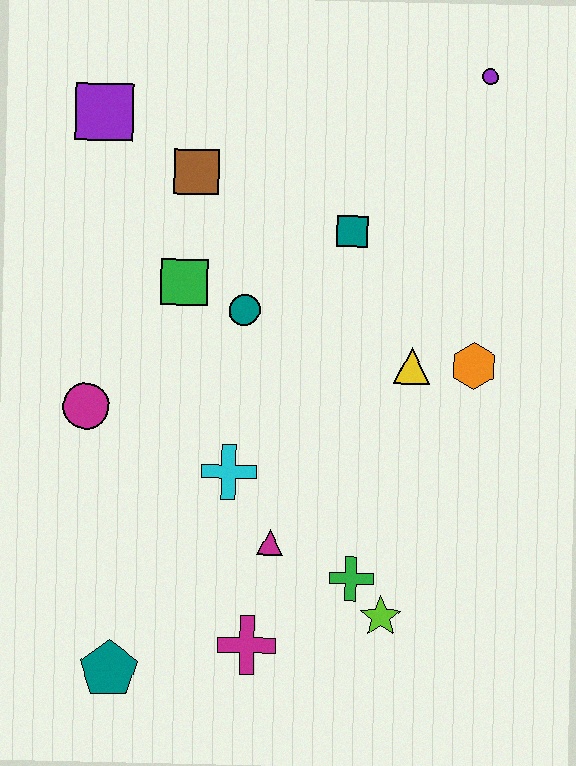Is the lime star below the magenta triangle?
Yes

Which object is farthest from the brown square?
The teal pentagon is farthest from the brown square.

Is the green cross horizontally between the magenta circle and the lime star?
Yes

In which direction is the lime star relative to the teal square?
The lime star is below the teal square.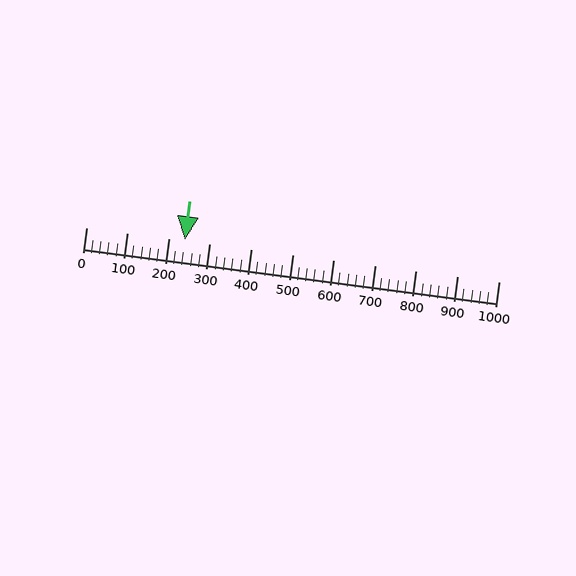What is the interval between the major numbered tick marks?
The major tick marks are spaced 100 units apart.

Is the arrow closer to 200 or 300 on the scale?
The arrow is closer to 200.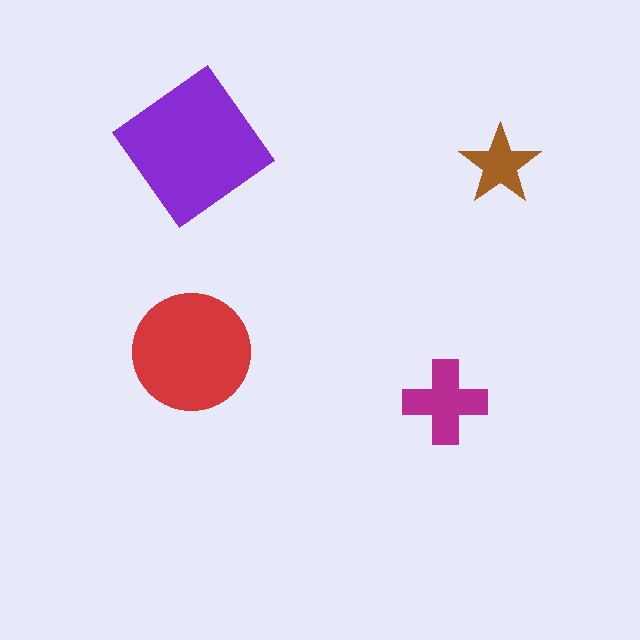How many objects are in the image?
There are 4 objects in the image.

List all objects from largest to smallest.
The purple diamond, the red circle, the magenta cross, the brown star.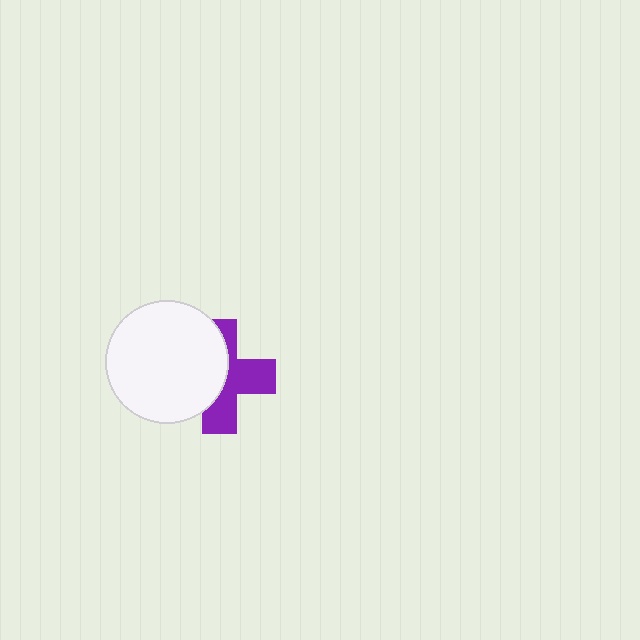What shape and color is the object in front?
The object in front is a white circle.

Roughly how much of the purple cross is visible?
About half of it is visible (roughly 51%).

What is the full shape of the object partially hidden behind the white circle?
The partially hidden object is a purple cross.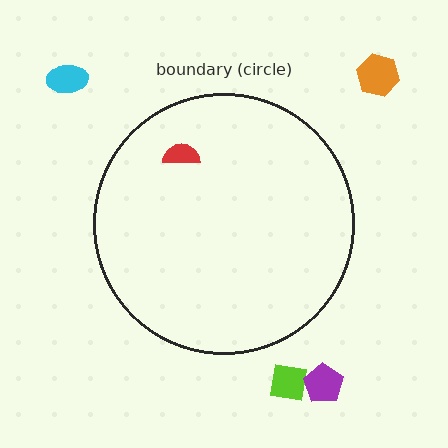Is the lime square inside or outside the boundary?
Outside.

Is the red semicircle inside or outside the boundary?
Inside.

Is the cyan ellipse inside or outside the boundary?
Outside.